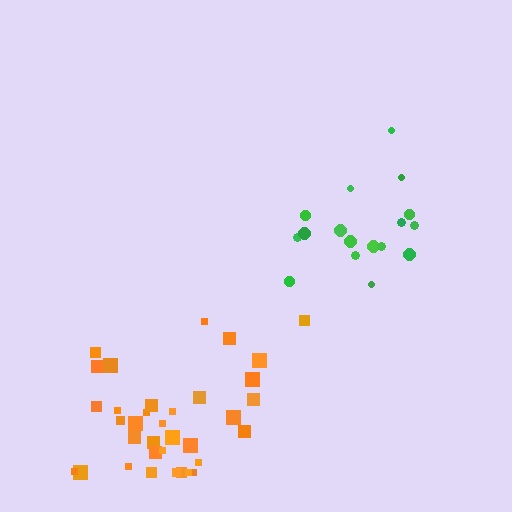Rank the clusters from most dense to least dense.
green, orange.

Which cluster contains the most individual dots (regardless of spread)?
Orange (35).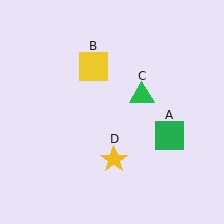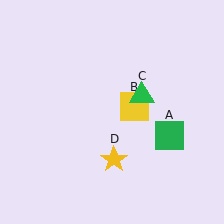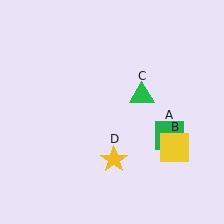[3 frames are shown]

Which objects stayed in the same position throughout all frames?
Green square (object A) and green triangle (object C) and yellow star (object D) remained stationary.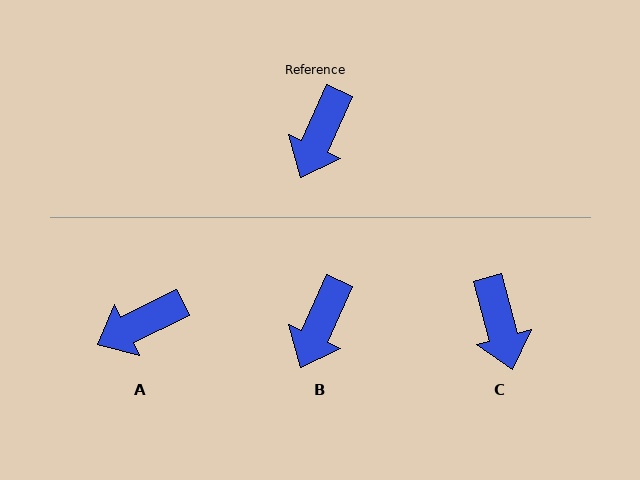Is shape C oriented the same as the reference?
No, it is off by about 40 degrees.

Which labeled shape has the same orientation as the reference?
B.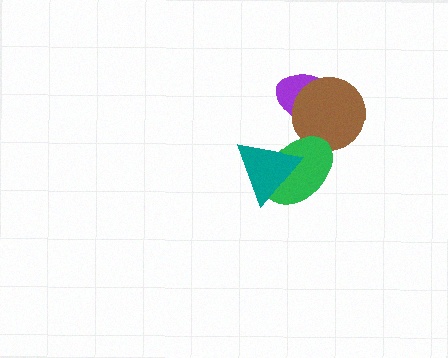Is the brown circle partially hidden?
Yes, it is partially covered by another shape.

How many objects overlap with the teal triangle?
1 object overlaps with the teal triangle.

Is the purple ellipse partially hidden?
Yes, it is partially covered by another shape.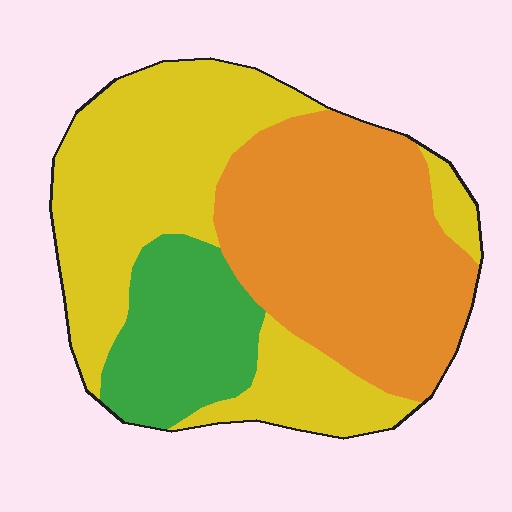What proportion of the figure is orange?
Orange covers around 40% of the figure.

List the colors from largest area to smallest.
From largest to smallest: yellow, orange, green.